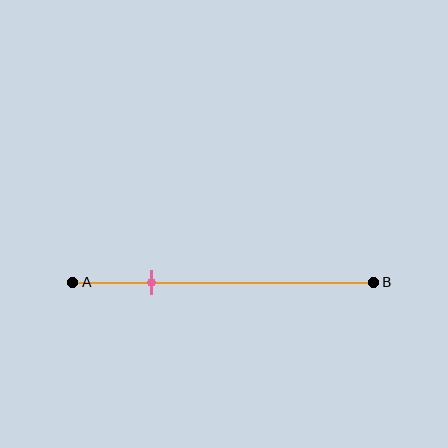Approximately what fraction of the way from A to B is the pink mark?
The pink mark is approximately 25% of the way from A to B.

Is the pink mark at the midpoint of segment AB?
No, the mark is at about 25% from A, not at the 50% midpoint.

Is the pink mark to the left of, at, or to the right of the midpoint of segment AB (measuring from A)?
The pink mark is to the left of the midpoint of segment AB.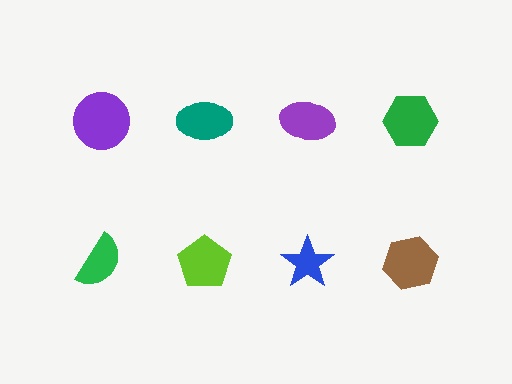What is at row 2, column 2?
A lime pentagon.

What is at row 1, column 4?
A green hexagon.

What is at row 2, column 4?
A brown hexagon.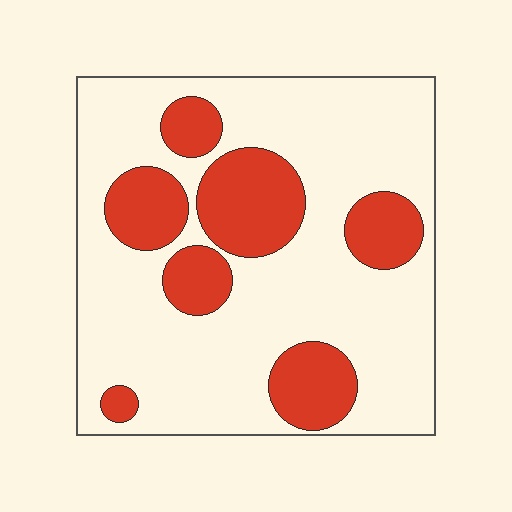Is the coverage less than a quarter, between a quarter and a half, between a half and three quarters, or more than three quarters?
Between a quarter and a half.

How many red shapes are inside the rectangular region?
7.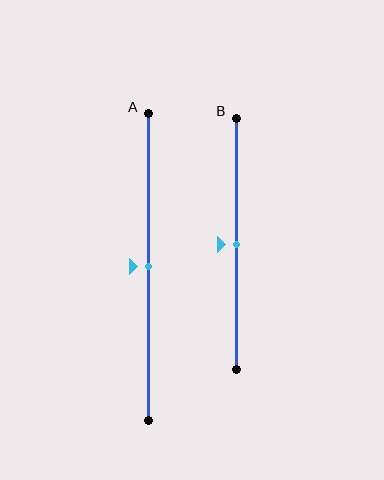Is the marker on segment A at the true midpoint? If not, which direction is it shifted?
Yes, the marker on segment A is at the true midpoint.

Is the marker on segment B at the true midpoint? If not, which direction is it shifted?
Yes, the marker on segment B is at the true midpoint.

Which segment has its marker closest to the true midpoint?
Segment A has its marker closest to the true midpoint.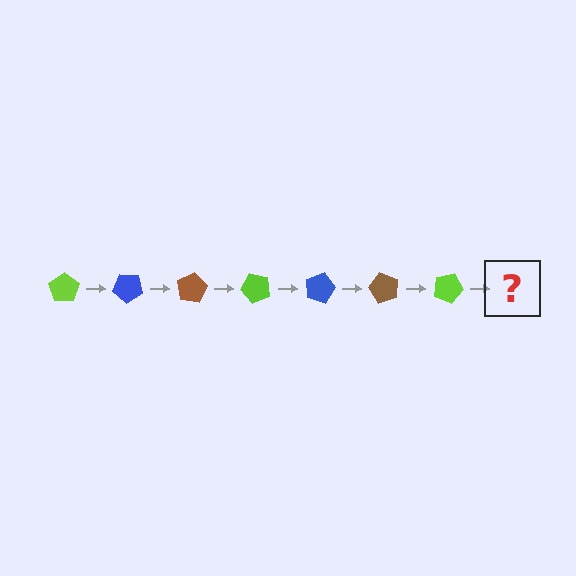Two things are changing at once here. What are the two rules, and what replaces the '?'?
The two rules are that it rotates 40 degrees each step and the color cycles through lime, blue, and brown. The '?' should be a blue pentagon, rotated 280 degrees from the start.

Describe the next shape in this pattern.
It should be a blue pentagon, rotated 280 degrees from the start.